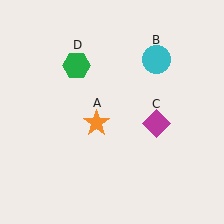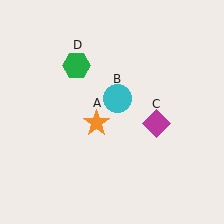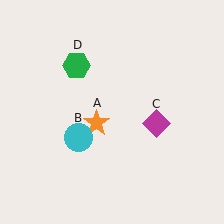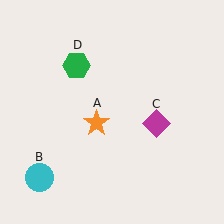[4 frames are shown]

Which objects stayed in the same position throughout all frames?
Orange star (object A) and magenta diamond (object C) and green hexagon (object D) remained stationary.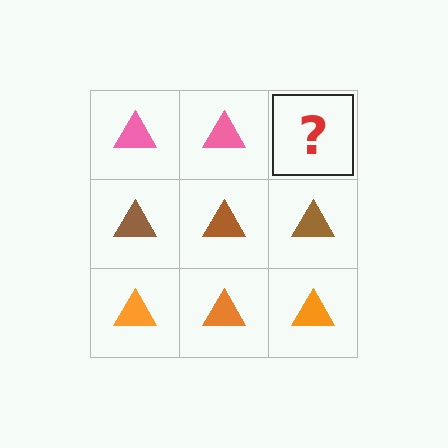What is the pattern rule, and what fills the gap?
The rule is that each row has a consistent color. The gap should be filled with a pink triangle.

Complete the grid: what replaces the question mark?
The question mark should be replaced with a pink triangle.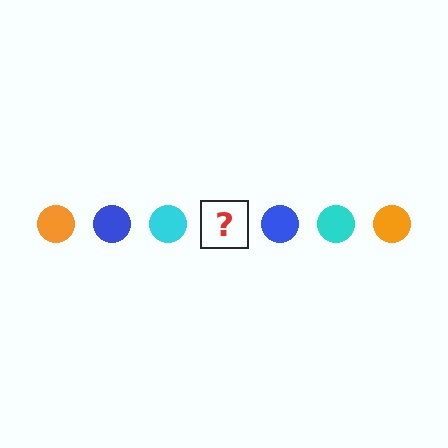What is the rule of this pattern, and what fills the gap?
The rule is that the pattern cycles through orange, blue, cyan circles. The gap should be filled with an orange circle.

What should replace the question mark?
The question mark should be replaced with an orange circle.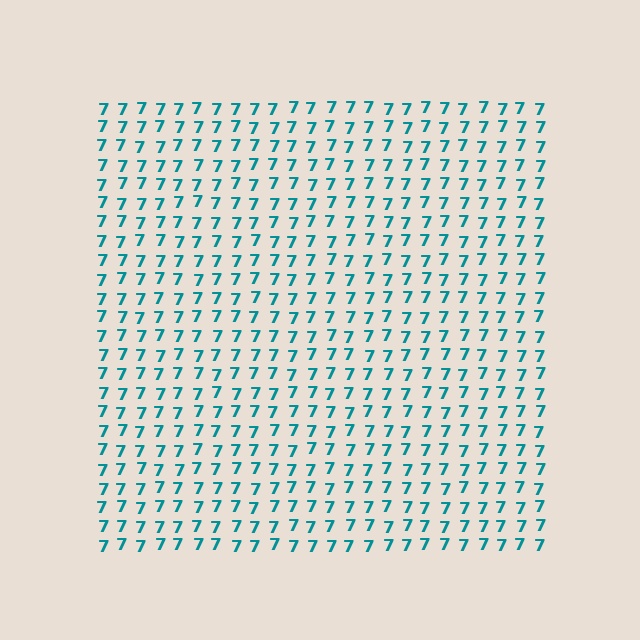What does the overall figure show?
The overall figure shows a square.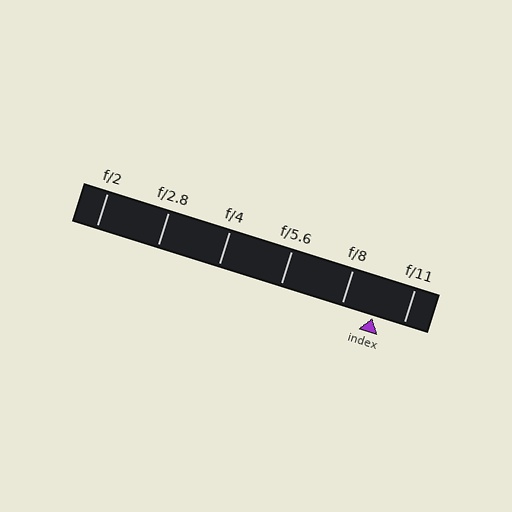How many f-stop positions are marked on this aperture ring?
There are 6 f-stop positions marked.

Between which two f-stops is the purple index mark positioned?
The index mark is between f/8 and f/11.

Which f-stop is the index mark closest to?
The index mark is closest to f/11.